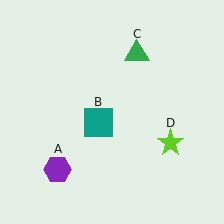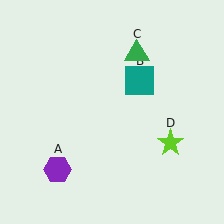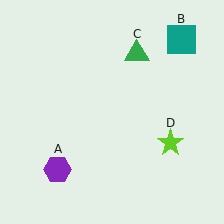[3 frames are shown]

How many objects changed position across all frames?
1 object changed position: teal square (object B).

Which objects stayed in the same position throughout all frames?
Purple hexagon (object A) and green triangle (object C) and lime star (object D) remained stationary.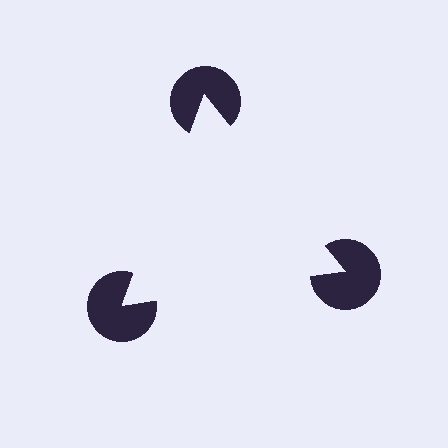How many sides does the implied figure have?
3 sides.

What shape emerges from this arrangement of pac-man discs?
An illusory triangle — its edges are inferred from the aligned wedge cuts in the pac-man discs, not physically drawn.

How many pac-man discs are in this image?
There are 3 — one at each vertex of the illusory triangle.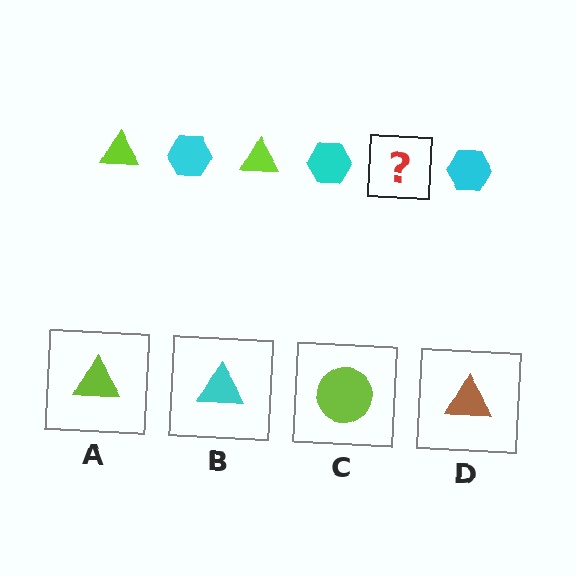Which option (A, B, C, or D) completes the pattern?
A.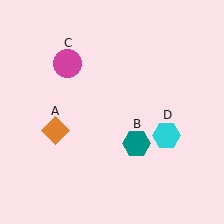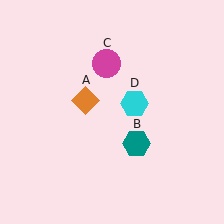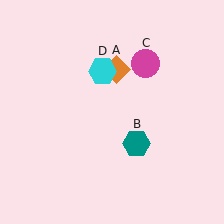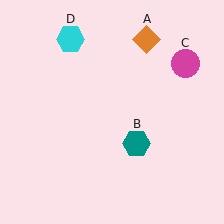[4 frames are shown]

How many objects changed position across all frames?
3 objects changed position: orange diamond (object A), magenta circle (object C), cyan hexagon (object D).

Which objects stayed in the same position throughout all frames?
Teal hexagon (object B) remained stationary.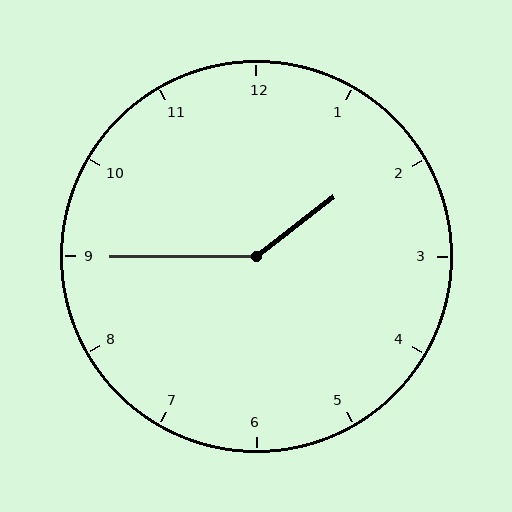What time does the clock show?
1:45.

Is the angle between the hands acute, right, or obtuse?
It is obtuse.